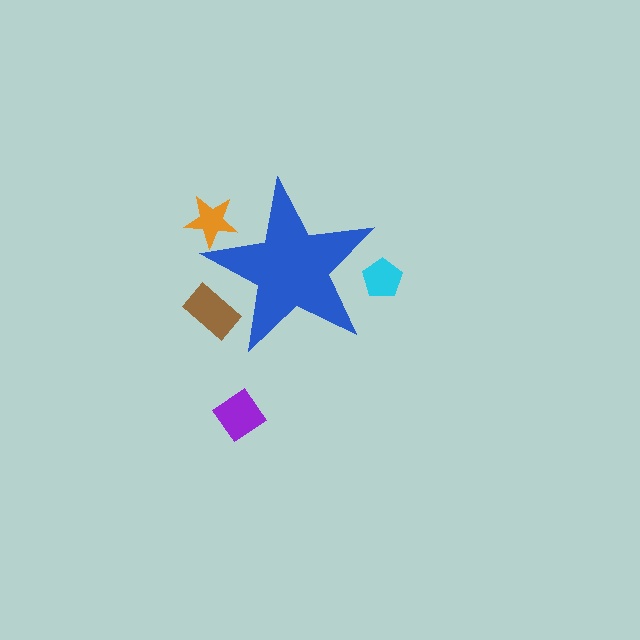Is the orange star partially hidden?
Yes, the orange star is partially hidden behind the blue star.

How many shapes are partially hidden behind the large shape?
3 shapes are partially hidden.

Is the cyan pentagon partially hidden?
Yes, the cyan pentagon is partially hidden behind the blue star.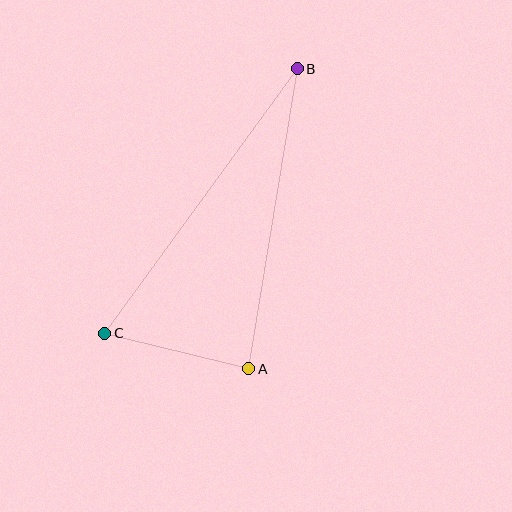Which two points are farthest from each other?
Points B and C are farthest from each other.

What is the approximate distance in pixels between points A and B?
The distance between A and B is approximately 304 pixels.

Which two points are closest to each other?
Points A and C are closest to each other.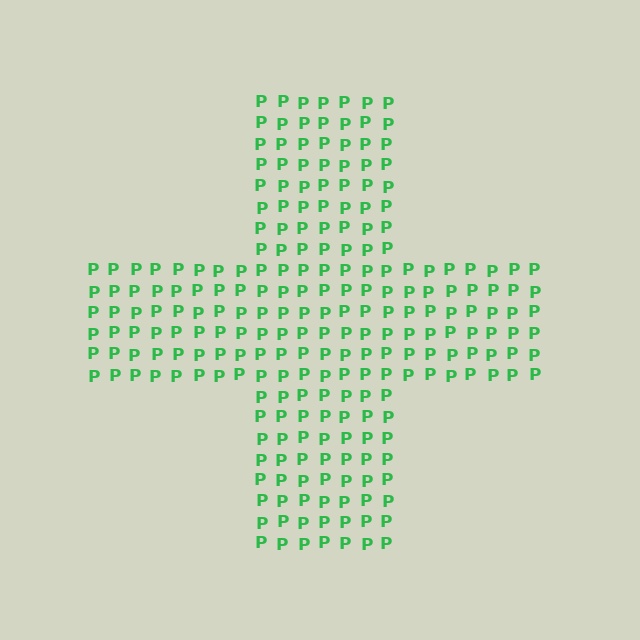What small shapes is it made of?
It is made of small letter P's.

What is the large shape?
The large shape is a cross.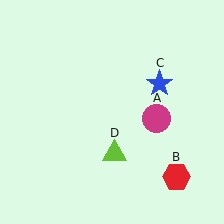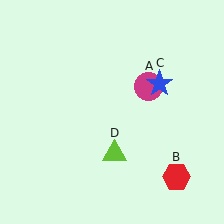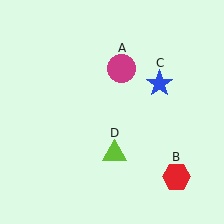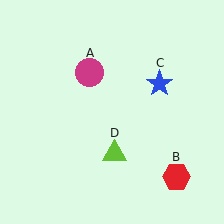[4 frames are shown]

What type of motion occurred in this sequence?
The magenta circle (object A) rotated counterclockwise around the center of the scene.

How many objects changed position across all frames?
1 object changed position: magenta circle (object A).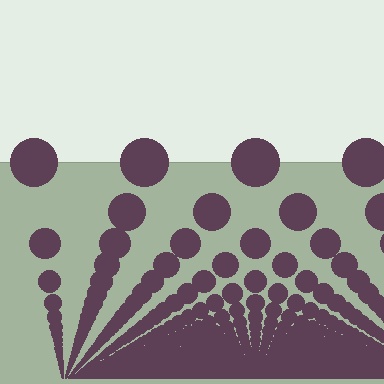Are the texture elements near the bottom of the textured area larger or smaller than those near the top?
Smaller. The gradient is inverted — elements near the bottom are smaller and denser.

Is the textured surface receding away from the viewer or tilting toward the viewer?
The surface appears to tilt toward the viewer. Texture elements get larger and sparser toward the top.